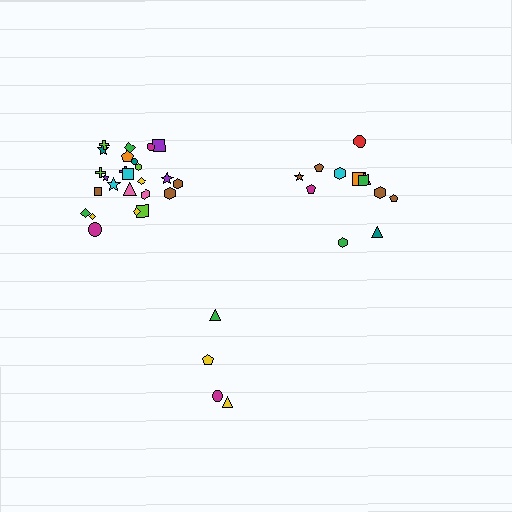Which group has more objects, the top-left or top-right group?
The top-left group.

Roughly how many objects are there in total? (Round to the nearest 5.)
Roughly 40 objects in total.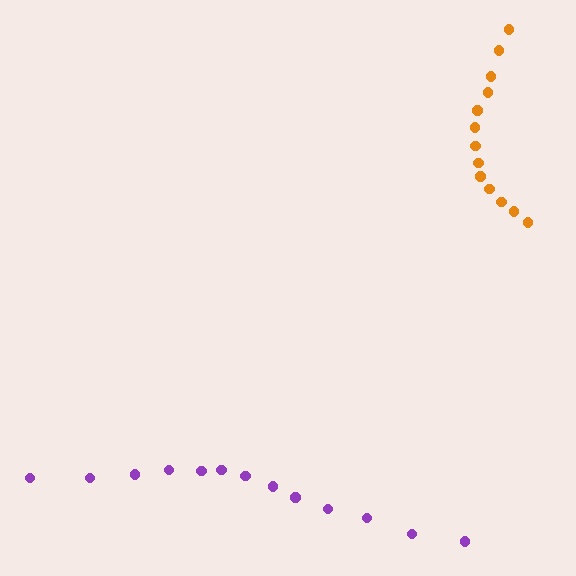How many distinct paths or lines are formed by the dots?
There are 2 distinct paths.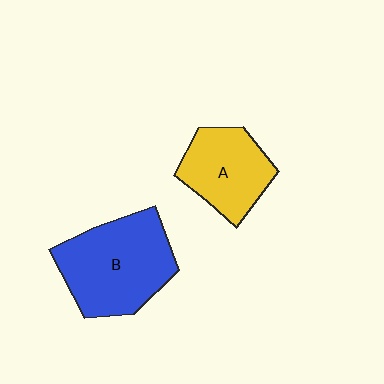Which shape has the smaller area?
Shape A (yellow).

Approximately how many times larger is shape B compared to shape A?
Approximately 1.5 times.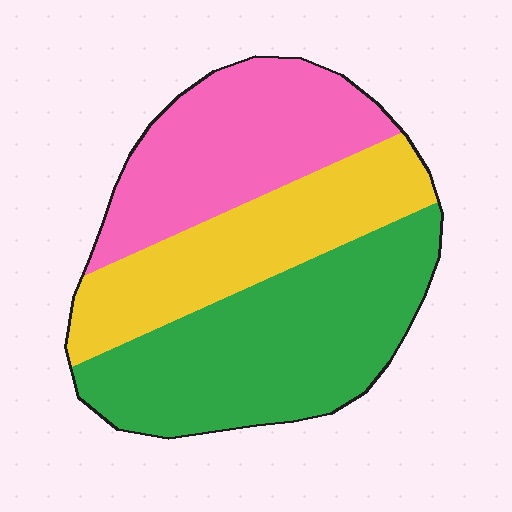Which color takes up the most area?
Green, at roughly 40%.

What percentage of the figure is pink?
Pink covers around 30% of the figure.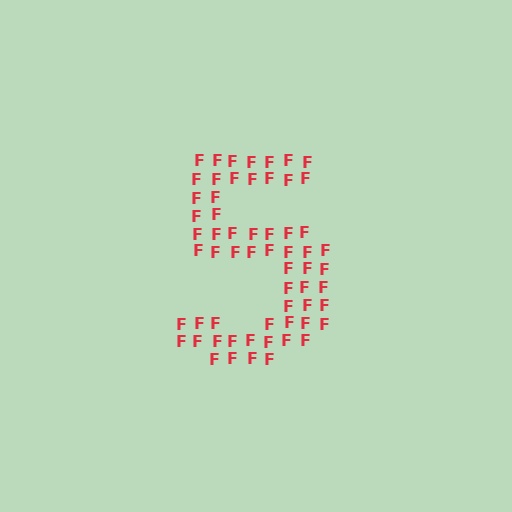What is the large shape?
The large shape is the digit 5.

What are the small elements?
The small elements are letter F's.